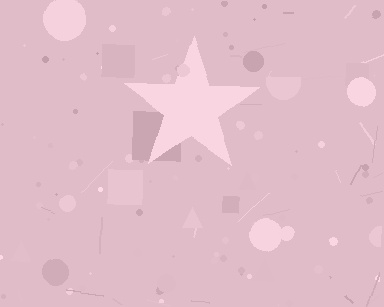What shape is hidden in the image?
A star is hidden in the image.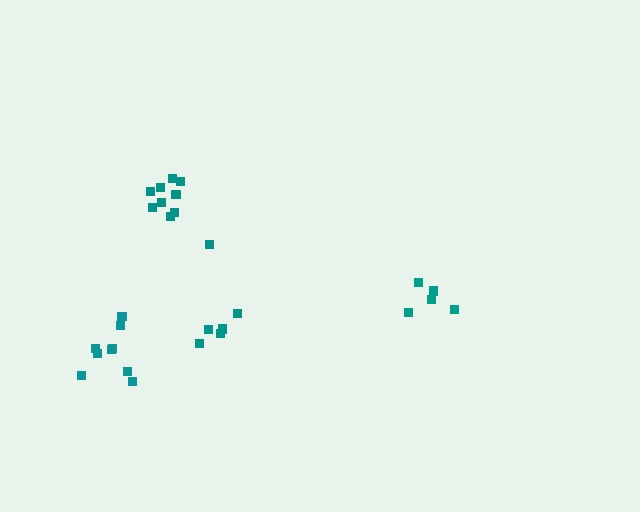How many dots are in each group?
Group 1: 10 dots, Group 2: 5 dots, Group 3: 5 dots, Group 4: 9 dots (29 total).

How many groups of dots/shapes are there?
There are 4 groups.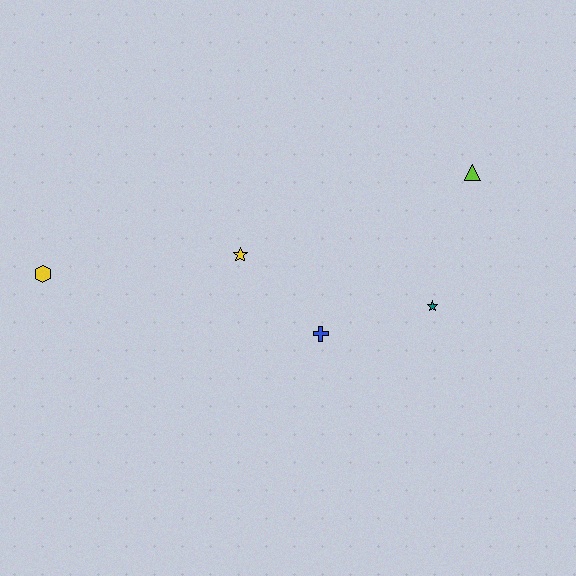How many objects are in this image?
There are 5 objects.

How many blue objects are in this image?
There is 1 blue object.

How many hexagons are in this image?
There is 1 hexagon.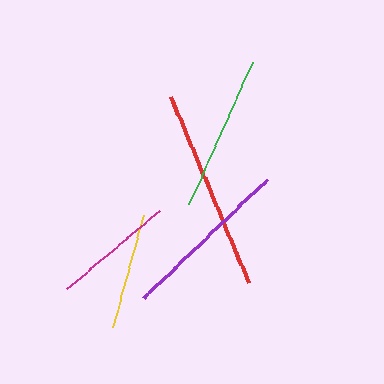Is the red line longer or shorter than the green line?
The red line is longer than the green line.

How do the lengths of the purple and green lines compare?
The purple and green lines are approximately the same length.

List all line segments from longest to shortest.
From longest to shortest: red, purple, green, magenta, yellow.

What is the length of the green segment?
The green segment is approximately 155 pixels long.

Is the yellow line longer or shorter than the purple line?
The purple line is longer than the yellow line.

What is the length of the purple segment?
The purple segment is approximately 170 pixels long.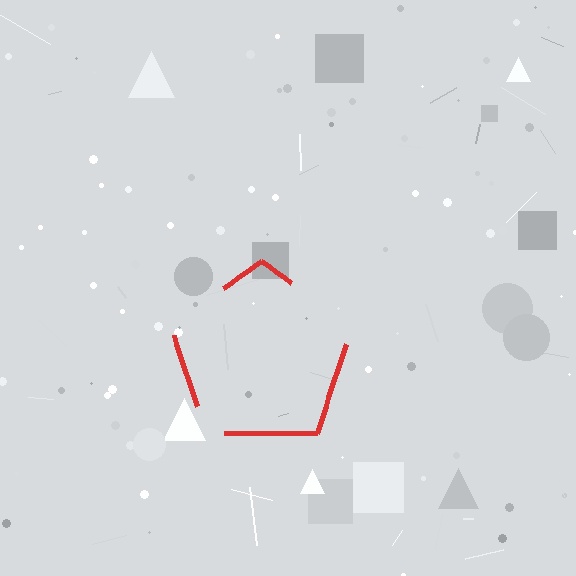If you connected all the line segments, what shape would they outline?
They would outline a pentagon.